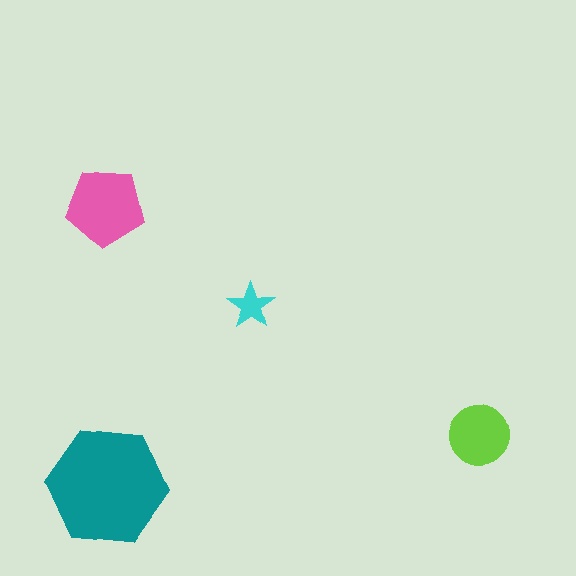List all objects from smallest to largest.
The cyan star, the lime circle, the pink pentagon, the teal hexagon.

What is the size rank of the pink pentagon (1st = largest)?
2nd.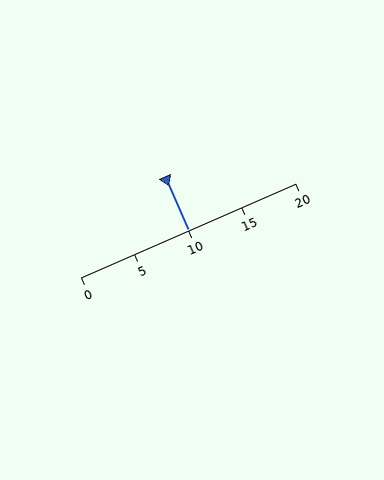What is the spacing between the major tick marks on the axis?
The major ticks are spaced 5 apart.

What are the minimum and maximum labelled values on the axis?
The axis runs from 0 to 20.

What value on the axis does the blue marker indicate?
The marker indicates approximately 10.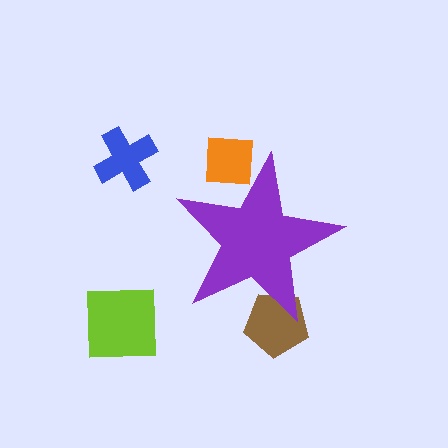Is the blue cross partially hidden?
No, the blue cross is fully visible.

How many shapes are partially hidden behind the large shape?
2 shapes are partially hidden.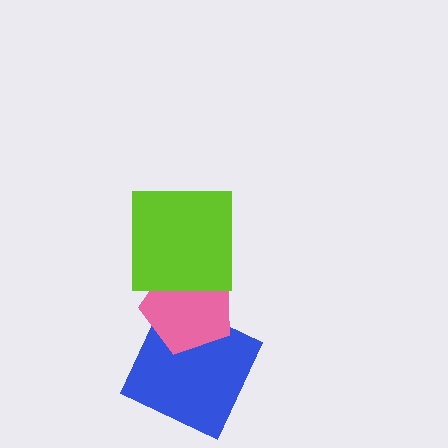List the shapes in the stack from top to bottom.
From top to bottom: the lime square, the pink pentagon, the blue square.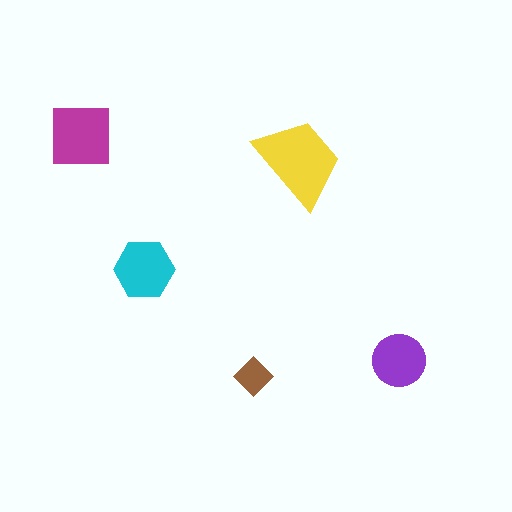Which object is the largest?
The yellow trapezoid.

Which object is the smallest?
The brown diamond.